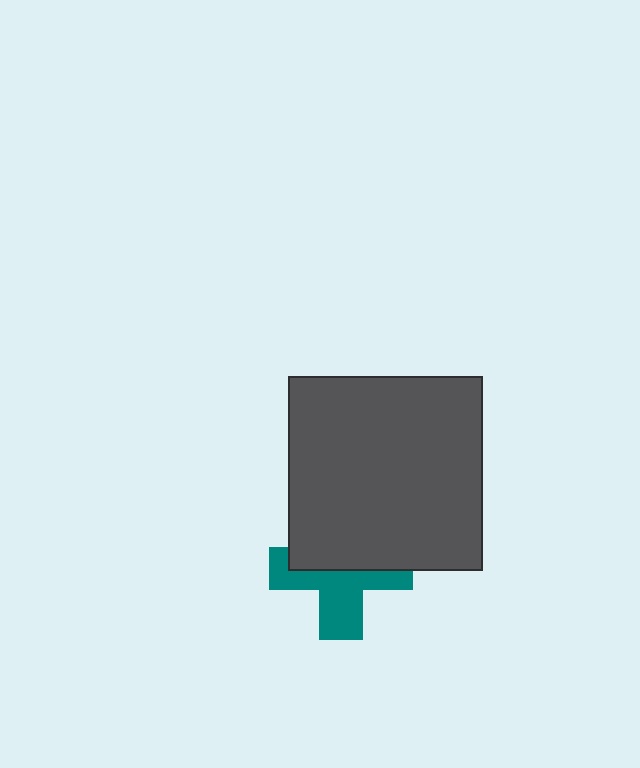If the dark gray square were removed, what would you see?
You would see the complete teal cross.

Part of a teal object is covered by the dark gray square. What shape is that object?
It is a cross.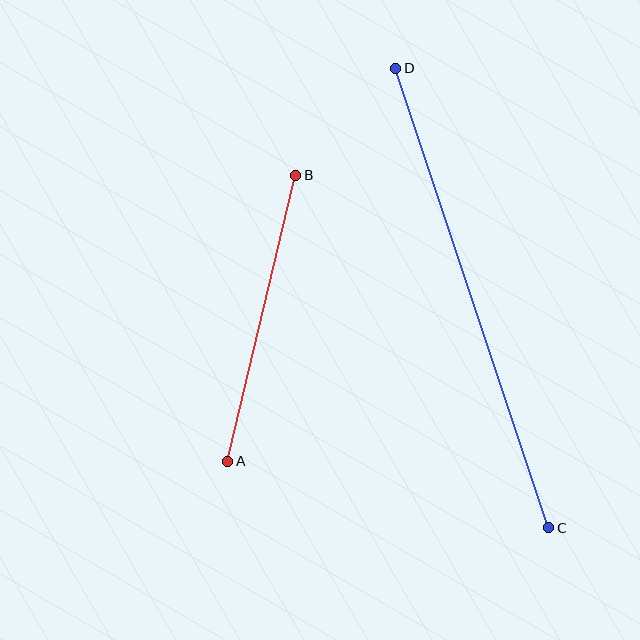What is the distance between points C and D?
The distance is approximately 484 pixels.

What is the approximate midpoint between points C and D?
The midpoint is at approximately (472, 298) pixels.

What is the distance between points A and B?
The distance is approximately 294 pixels.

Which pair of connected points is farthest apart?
Points C and D are farthest apart.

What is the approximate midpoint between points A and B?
The midpoint is at approximately (262, 318) pixels.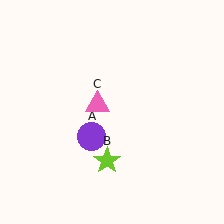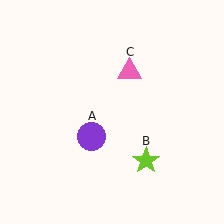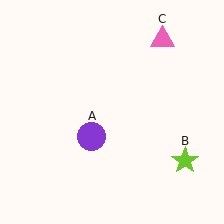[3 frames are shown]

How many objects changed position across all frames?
2 objects changed position: lime star (object B), pink triangle (object C).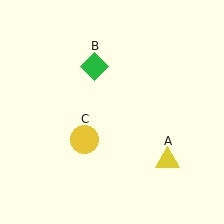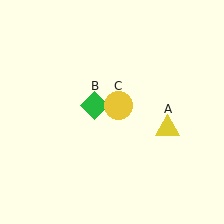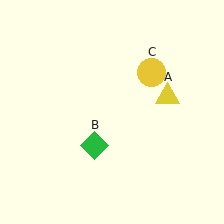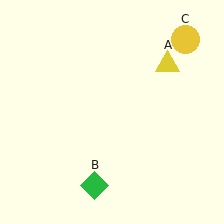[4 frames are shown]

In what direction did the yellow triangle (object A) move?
The yellow triangle (object A) moved up.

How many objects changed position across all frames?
3 objects changed position: yellow triangle (object A), green diamond (object B), yellow circle (object C).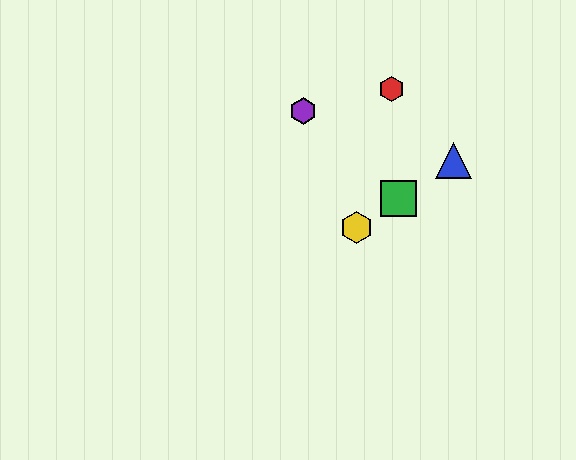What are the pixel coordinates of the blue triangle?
The blue triangle is at (453, 161).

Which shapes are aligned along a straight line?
The blue triangle, the green square, the yellow hexagon are aligned along a straight line.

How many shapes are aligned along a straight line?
3 shapes (the blue triangle, the green square, the yellow hexagon) are aligned along a straight line.